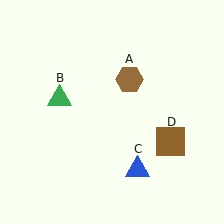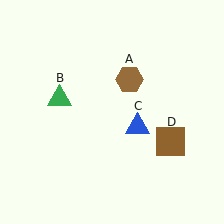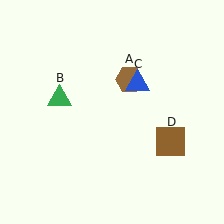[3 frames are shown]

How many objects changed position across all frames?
1 object changed position: blue triangle (object C).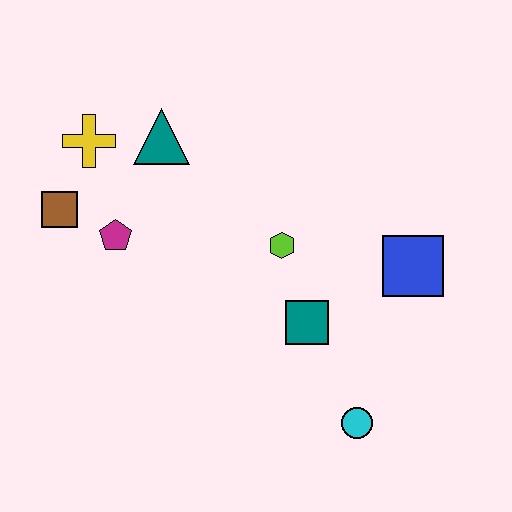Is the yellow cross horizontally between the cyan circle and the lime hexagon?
No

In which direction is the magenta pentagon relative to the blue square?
The magenta pentagon is to the left of the blue square.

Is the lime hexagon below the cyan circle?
No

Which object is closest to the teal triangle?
The yellow cross is closest to the teal triangle.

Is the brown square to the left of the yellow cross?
Yes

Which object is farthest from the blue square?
The brown square is farthest from the blue square.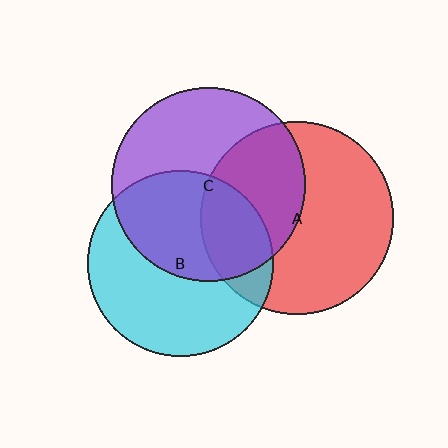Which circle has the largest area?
Circle C (purple).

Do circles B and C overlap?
Yes.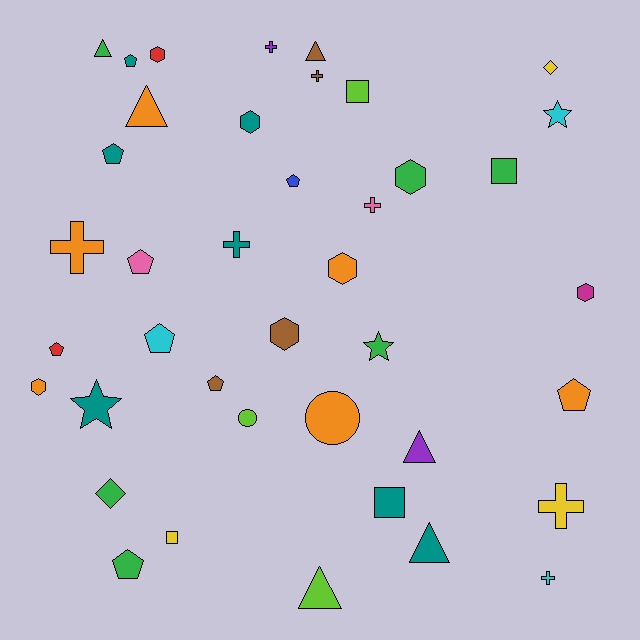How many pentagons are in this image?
There are 9 pentagons.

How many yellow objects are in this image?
There are 3 yellow objects.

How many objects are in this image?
There are 40 objects.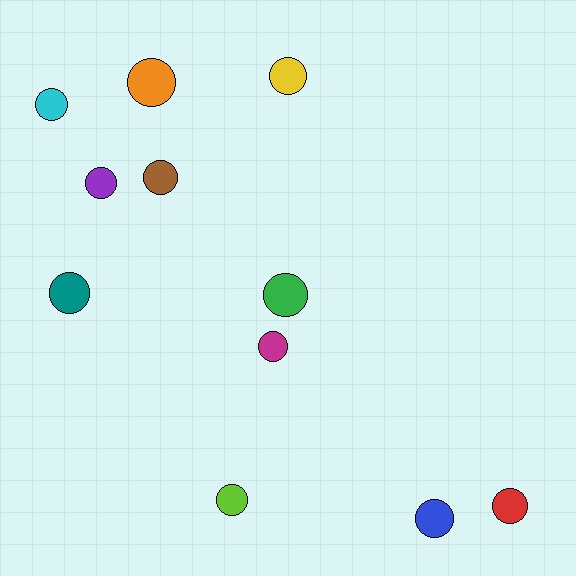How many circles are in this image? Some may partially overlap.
There are 11 circles.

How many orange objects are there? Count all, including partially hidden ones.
There is 1 orange object.